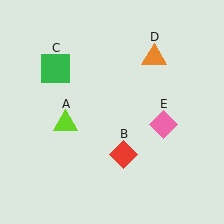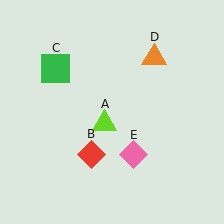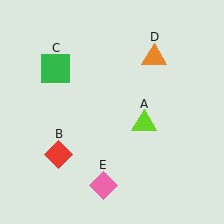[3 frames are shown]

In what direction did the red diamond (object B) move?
The red diamond (object B) moved left.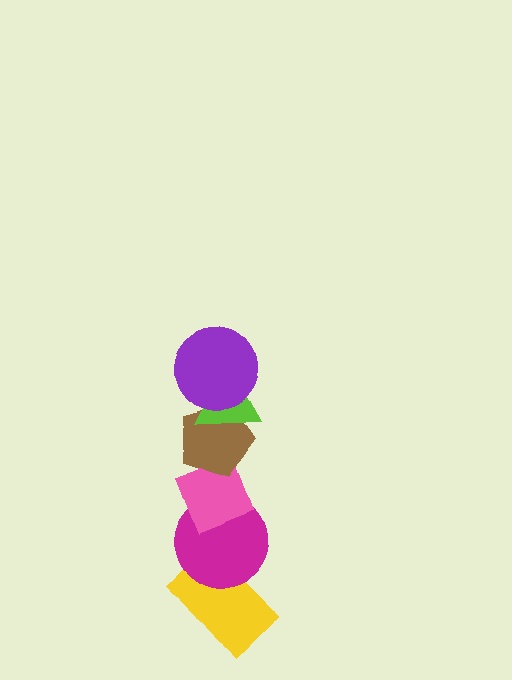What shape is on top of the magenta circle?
The pink diamond is on top of the magenta circle.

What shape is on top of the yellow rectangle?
The magenta circle is on top of the yellow rectangle.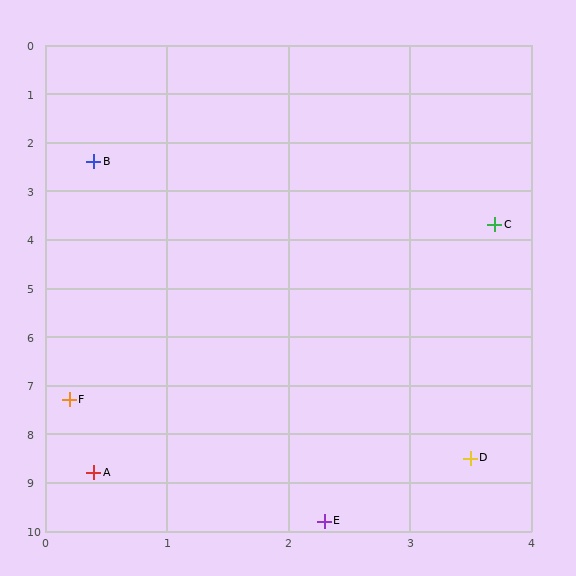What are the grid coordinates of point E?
Point E is at approximately (2.3, 9.8).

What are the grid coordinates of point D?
Point D is at approximately (3.5, 8.5).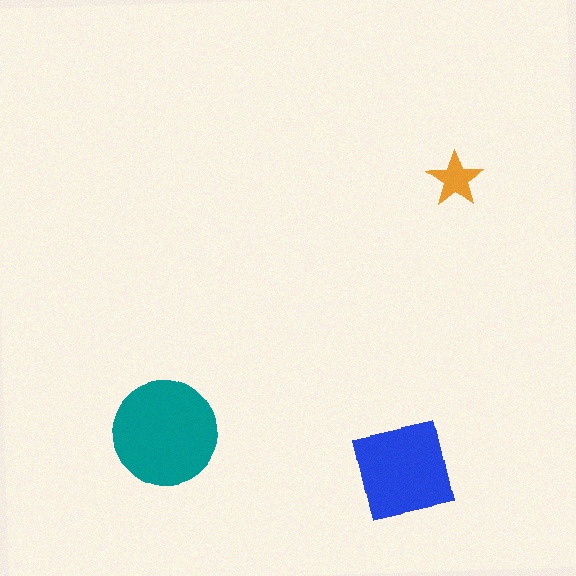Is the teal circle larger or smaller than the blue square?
Larger.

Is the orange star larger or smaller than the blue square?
Smaller.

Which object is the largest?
The teal circle.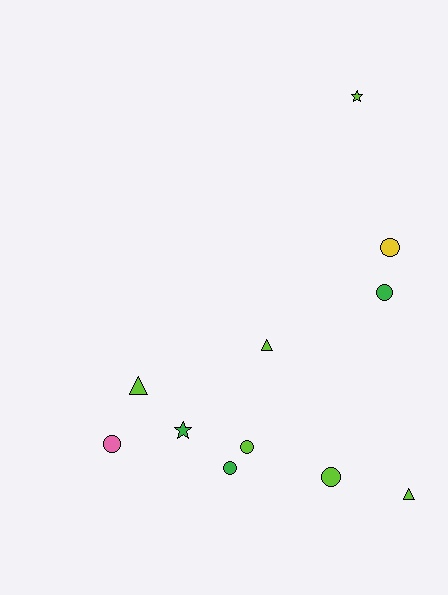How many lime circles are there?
There are 2 lime circles.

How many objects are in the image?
There are 11 objects.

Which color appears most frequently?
Lime, with 6 objects.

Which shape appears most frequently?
Circle, with 6 objects.